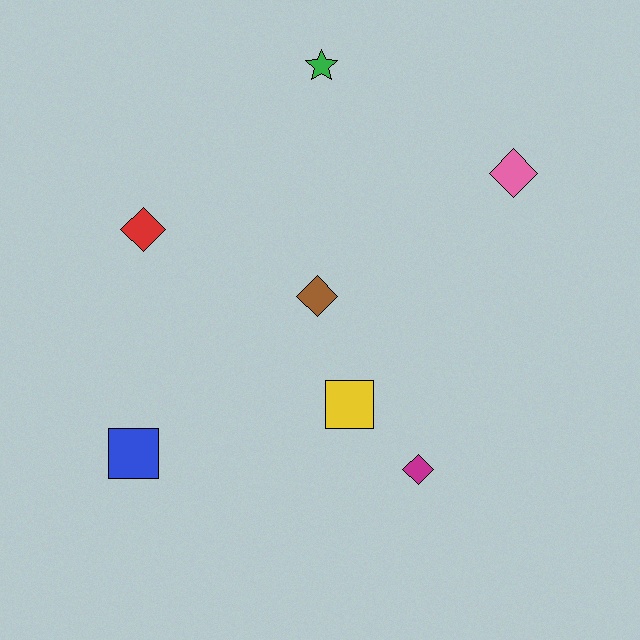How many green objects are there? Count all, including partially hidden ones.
There is 1 green object.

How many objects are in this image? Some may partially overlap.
There are 7 objects.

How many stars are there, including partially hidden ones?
There is 1 star.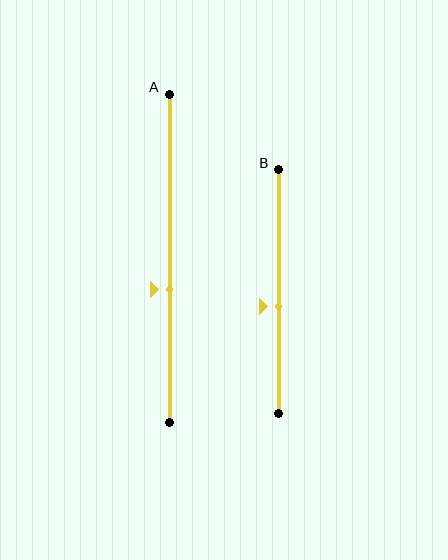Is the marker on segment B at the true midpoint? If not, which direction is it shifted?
No, the marker on segment B is shifted downward by about 6% of the segment length.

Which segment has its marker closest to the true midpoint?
Segment B has its marker closest to the true midpoint.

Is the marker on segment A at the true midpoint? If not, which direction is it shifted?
No, the marker on segment A is shifted downward by about 9% of the segment length.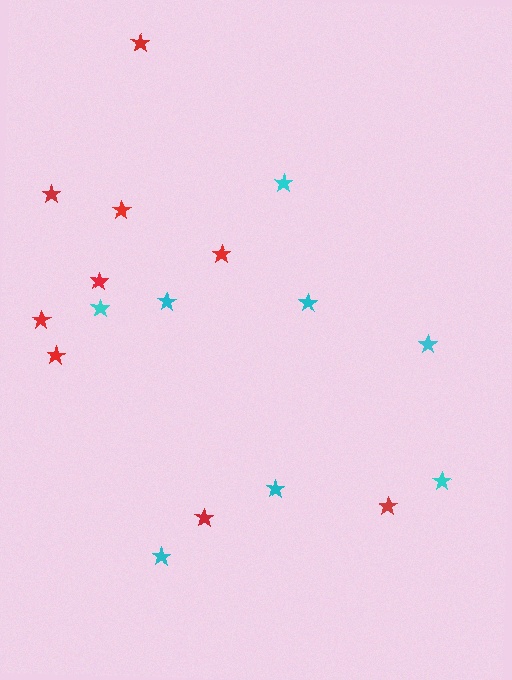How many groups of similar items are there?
There are 2 groups: one group of cyan stars (8) and one group of red stars (9).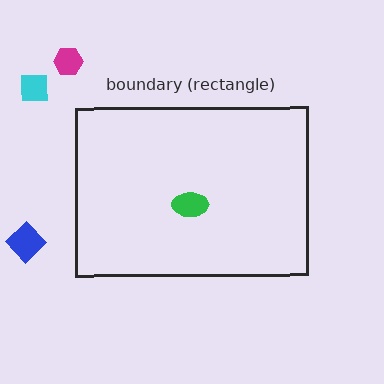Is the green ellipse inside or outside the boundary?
Inside.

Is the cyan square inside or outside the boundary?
Outside.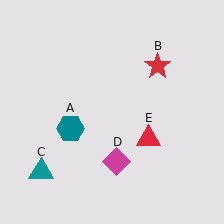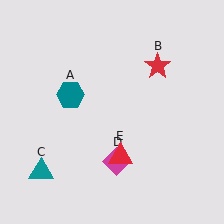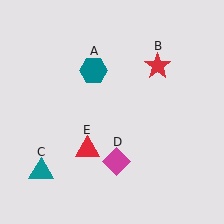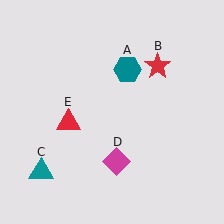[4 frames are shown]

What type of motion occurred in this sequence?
The teal hexagon (object A), red triangle (object E) rotated clockwise around the center of the scene.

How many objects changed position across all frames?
2 objects changed position: teal hexagon (object A), red triangle (object E).